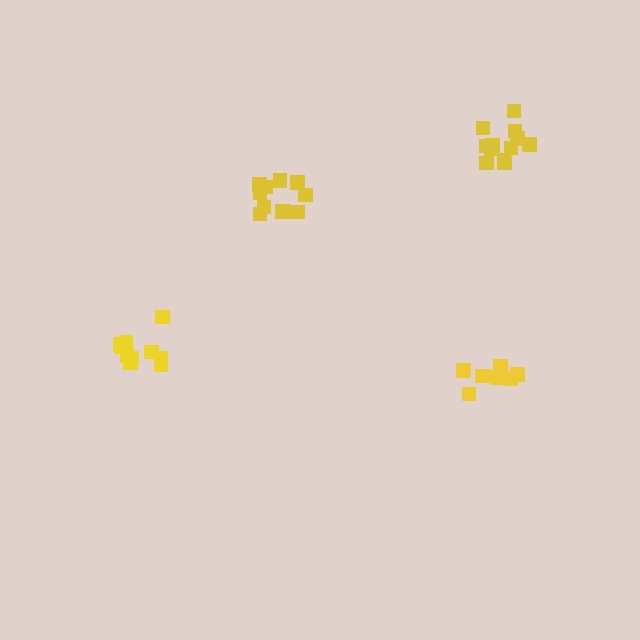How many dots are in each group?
Group 1: 12 dots, Group 2: 10 dots, Group 3: 8 dots, Group 4: 10 dots (40 total).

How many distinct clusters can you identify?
There are 4 distinct clusters.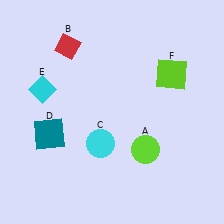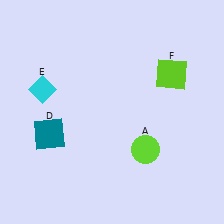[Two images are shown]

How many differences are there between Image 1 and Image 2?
There are 2 differences between the two images.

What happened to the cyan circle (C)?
The cyan circle (C) was removed in Image 2. It was in the bottom-left area of Image 1.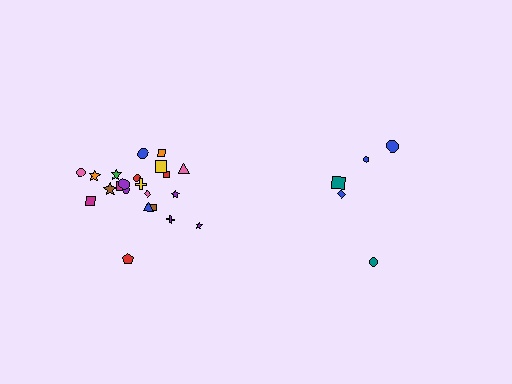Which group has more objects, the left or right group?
The left group.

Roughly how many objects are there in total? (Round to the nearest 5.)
Roughly 25 objects in total.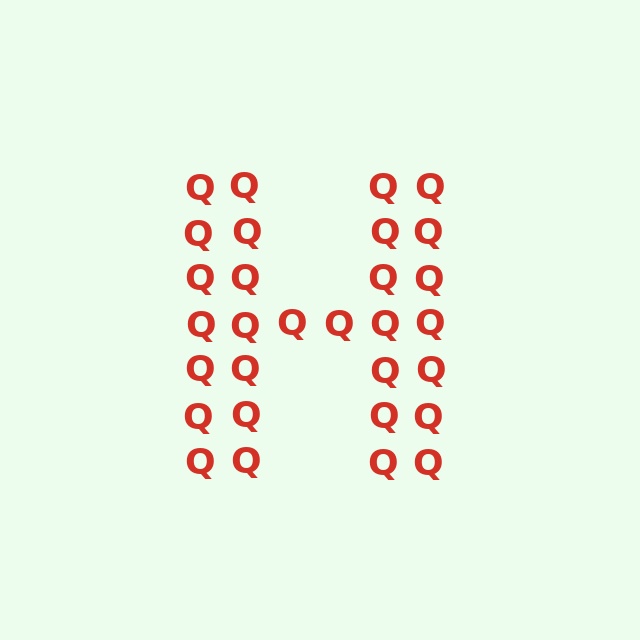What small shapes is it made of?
It is made of small letter Q's.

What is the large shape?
The large shape is the letter H.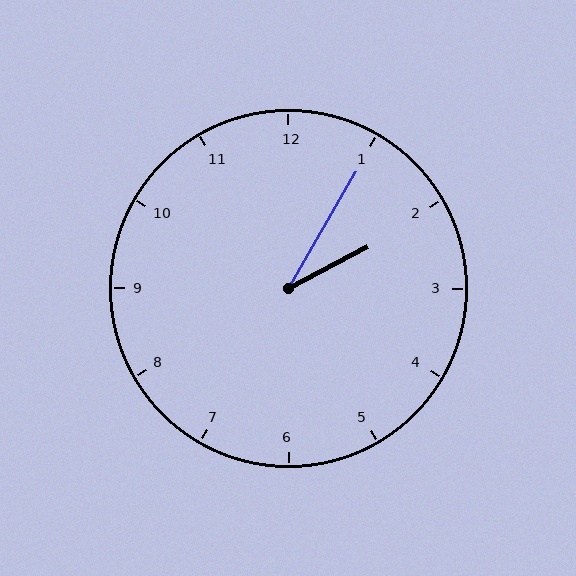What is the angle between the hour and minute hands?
Approximately 32 degrees.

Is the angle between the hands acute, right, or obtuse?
It is acute.